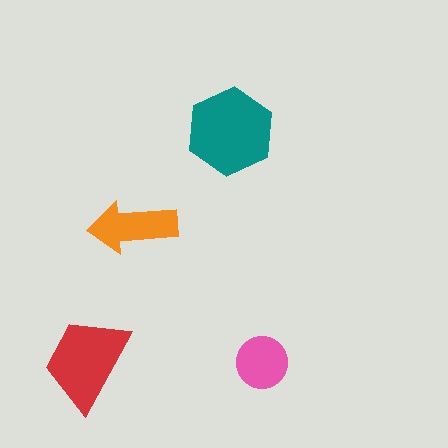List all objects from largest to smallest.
The teal hexagon, the red trapezoid, the orange arrow, the pink circle.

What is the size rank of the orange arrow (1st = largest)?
3rd.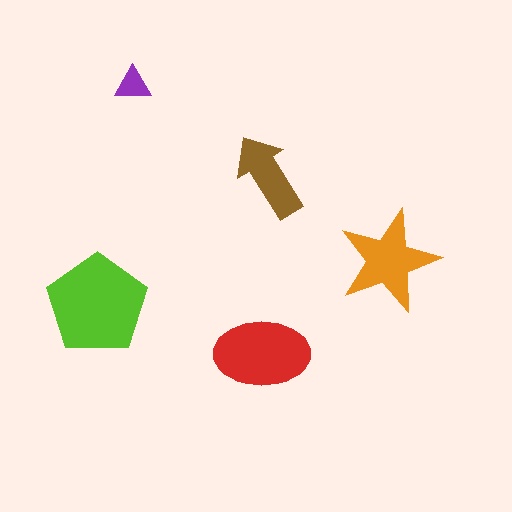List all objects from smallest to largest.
The purple triangle, the brown arrow, the orange star, the red ellipse, the lime pentagon.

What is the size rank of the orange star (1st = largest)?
3rd.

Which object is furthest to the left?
The lime pentagon is leftmost.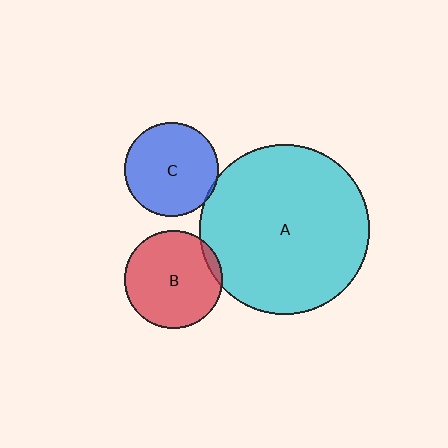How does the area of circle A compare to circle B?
Approximately 3.0 times.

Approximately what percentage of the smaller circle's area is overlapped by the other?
Approximately 5%.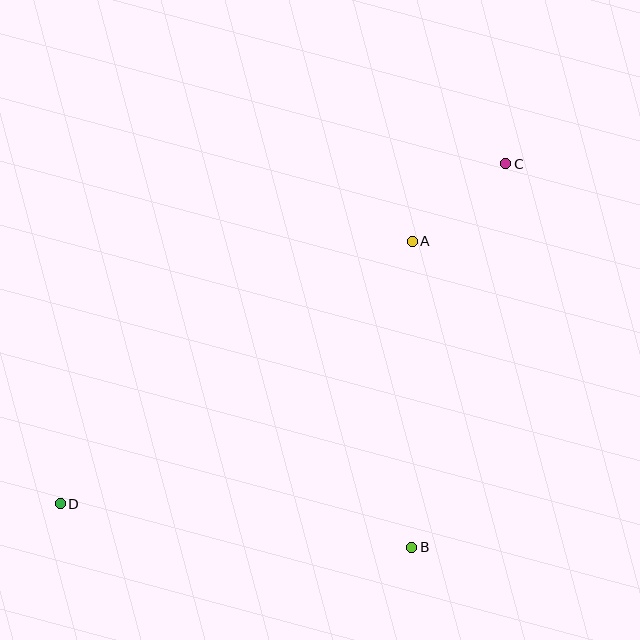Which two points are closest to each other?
Points A and C are closest to each other.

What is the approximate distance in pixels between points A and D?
The distance between A and D is approximately 439 pixels.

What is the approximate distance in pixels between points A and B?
The distance between A and B is approximately 306 pixels.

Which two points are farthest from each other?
Points C and D are farthest from each other.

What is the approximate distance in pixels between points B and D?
The distance between B and D is approximately 354 pixels.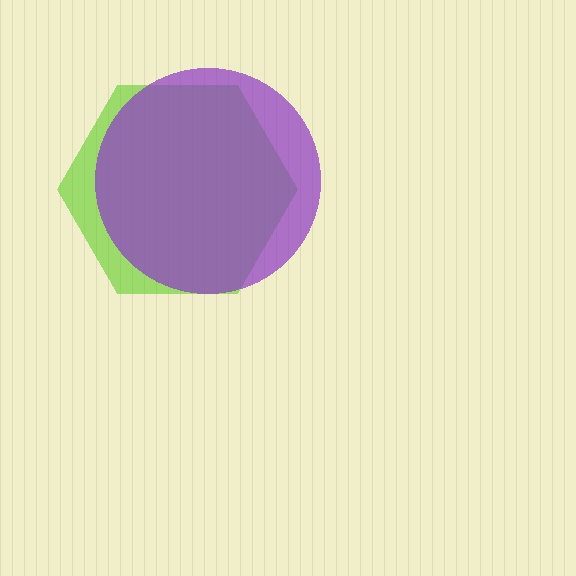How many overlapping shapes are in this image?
There are 2 overlapping shapes in the image.